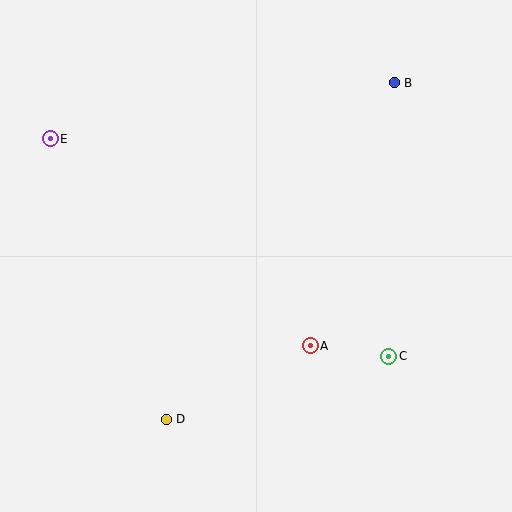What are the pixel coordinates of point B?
Point B is at (394, 83).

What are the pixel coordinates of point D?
Point D is at (166, 419).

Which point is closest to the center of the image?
Point A at (310, 346) is closest to the center.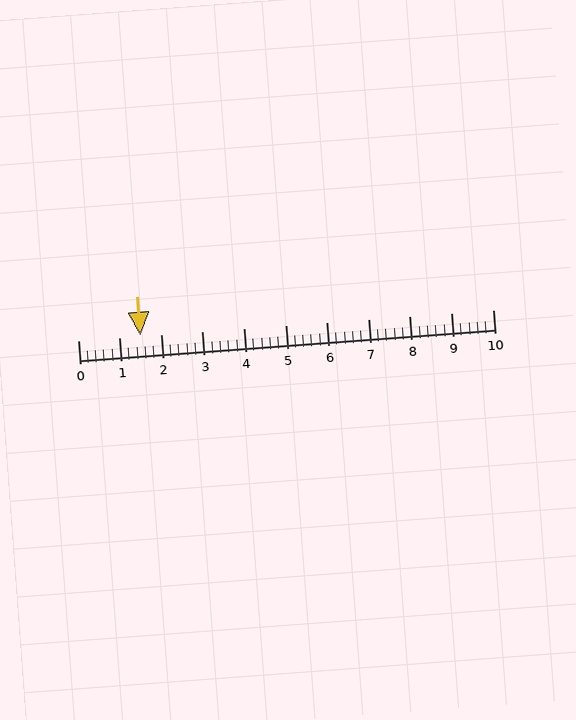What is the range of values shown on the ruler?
The ruler shows values from 0 to 10.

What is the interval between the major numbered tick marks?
The major tick marks are spaced 1 units apart.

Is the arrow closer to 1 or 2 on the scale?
The arrow is closer to 2.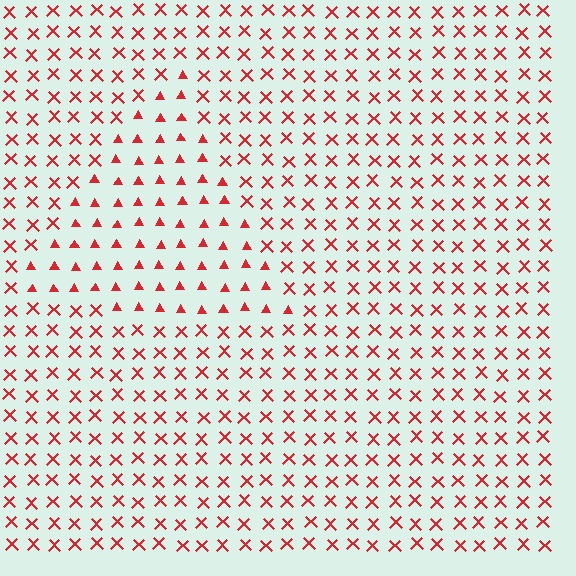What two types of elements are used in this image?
The image uses triangles inside the triangle region and X marks outside it.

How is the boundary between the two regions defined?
The boundary is defined by a change in element shape: triangles inside vs. X marks outside. All elements share the same color and spacing.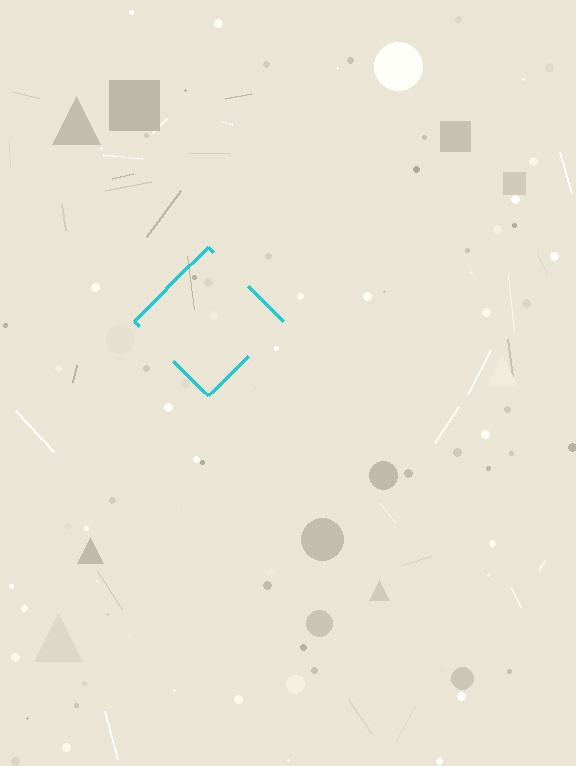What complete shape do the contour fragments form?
The contour fragments form a diamond.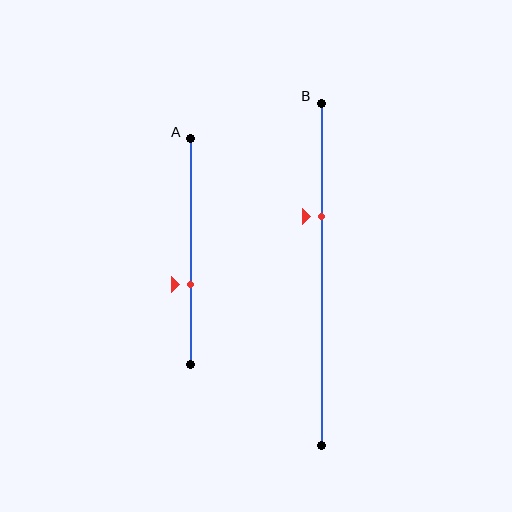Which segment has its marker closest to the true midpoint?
Segment A has its marker closest to the true midpoint.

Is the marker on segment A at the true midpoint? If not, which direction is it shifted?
No, the marker on segment A is shifted downward by about 14% of the segment length.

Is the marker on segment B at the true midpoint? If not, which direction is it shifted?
No, the marker on segment B is shifted upward by about 17% of the segment length.